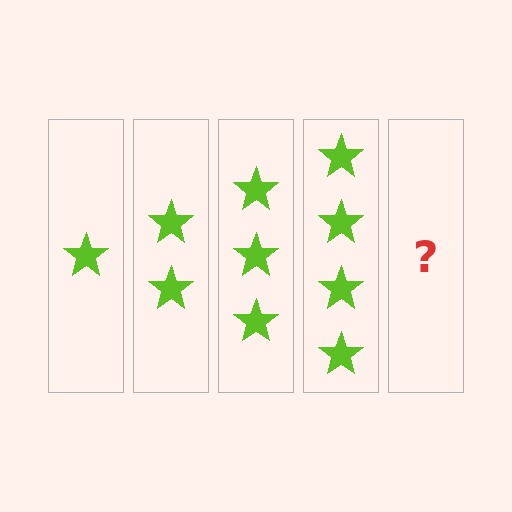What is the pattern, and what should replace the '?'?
The pattern is that each step adds one more star. The '?' should be 5 stars.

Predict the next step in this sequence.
The next step is 5 stars.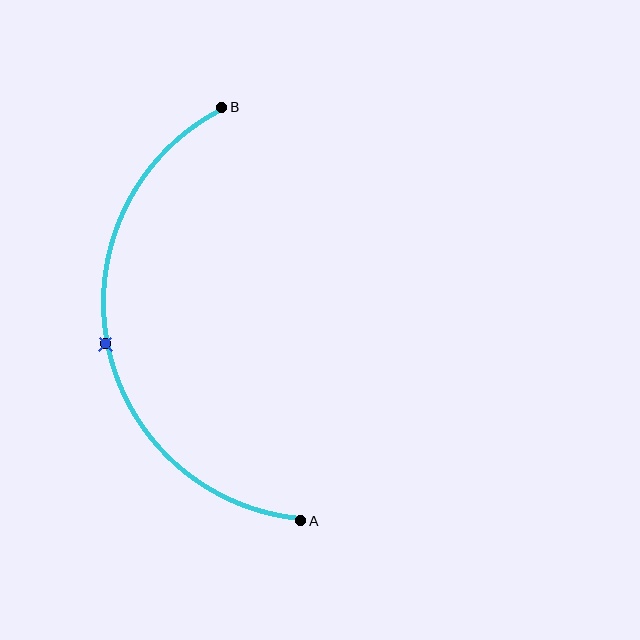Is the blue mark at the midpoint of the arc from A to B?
Yes. The blue mark lies on the arc at equal arc-length from both A and B — it is the arc midpoint.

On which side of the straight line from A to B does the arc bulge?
The arc bulges to the left of the straight line connecting A and B.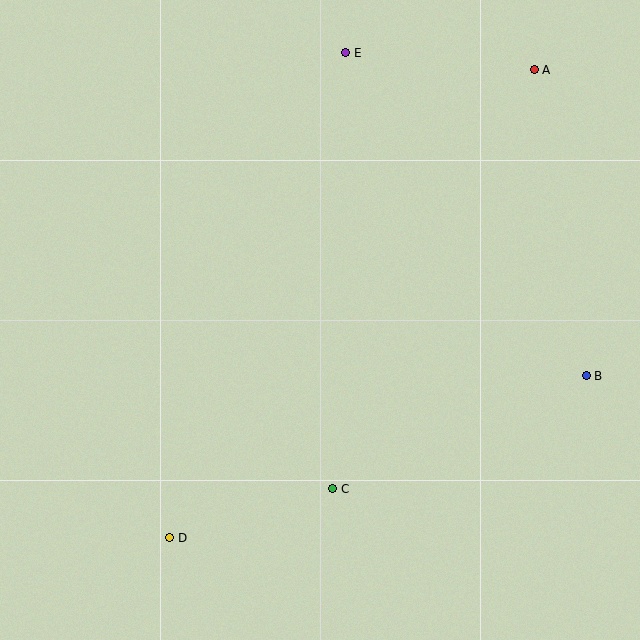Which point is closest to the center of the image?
Point C at (333, 489) is closest to the center.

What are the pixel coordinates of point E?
Point E is at (346, 53).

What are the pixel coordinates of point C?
Point C is at (333, 489).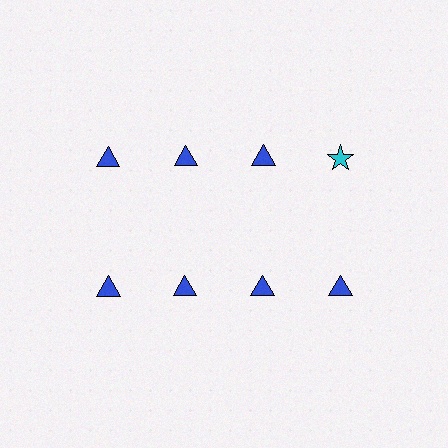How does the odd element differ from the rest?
It differs in both color (cyan instead of blue) and shape (star instead of triangle).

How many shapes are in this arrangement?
There are 8 shapes arranged in a grid pattern.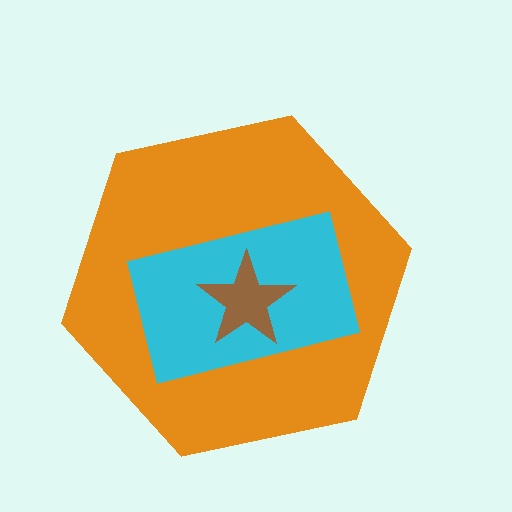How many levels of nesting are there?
3.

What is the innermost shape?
The brown star.